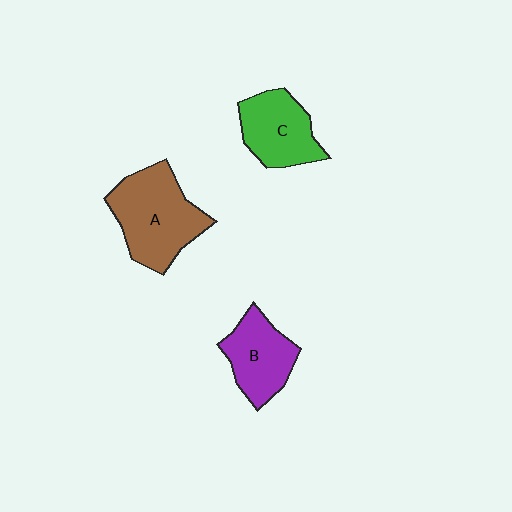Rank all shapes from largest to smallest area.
From largest to smallest: A (brown), C (green), B (purple).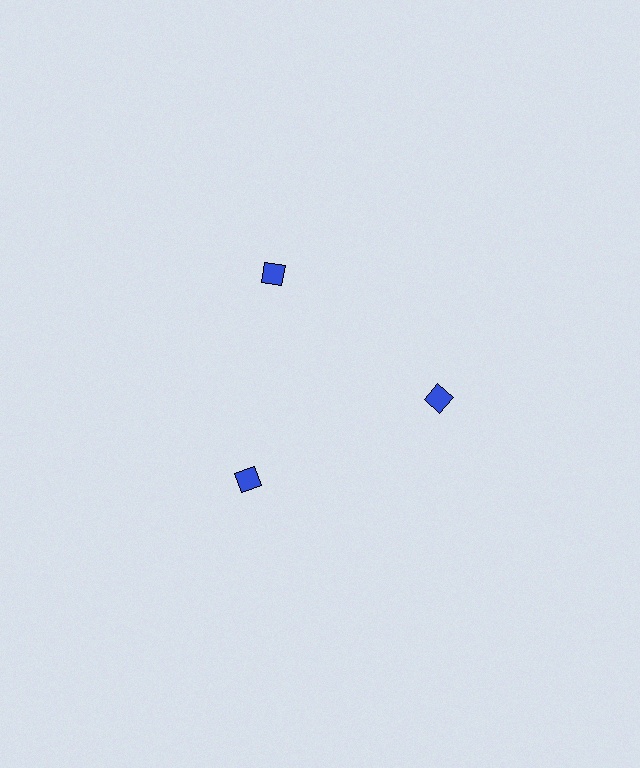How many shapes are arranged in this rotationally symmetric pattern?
There are 3 shapes, arranged in 3 groups of 1.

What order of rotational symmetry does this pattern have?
This pattern has 3-fold rotational symmetry.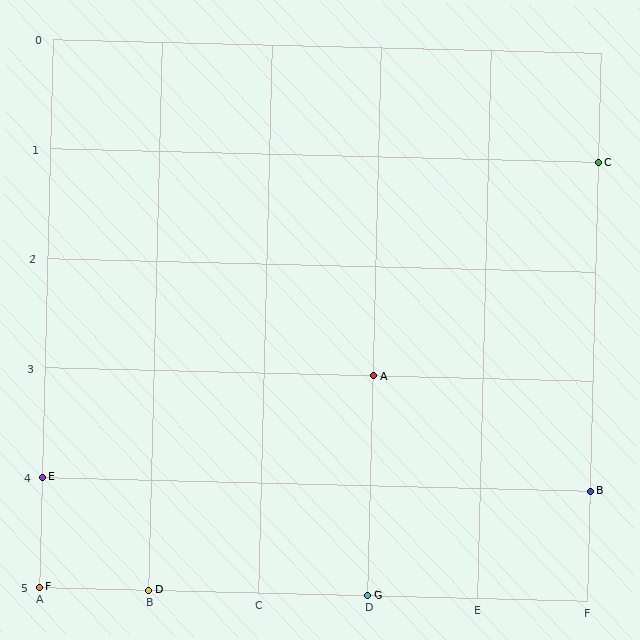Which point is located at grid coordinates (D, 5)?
Point G is at (D, 5).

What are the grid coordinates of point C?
Point C is at grid coordinates (F, 1).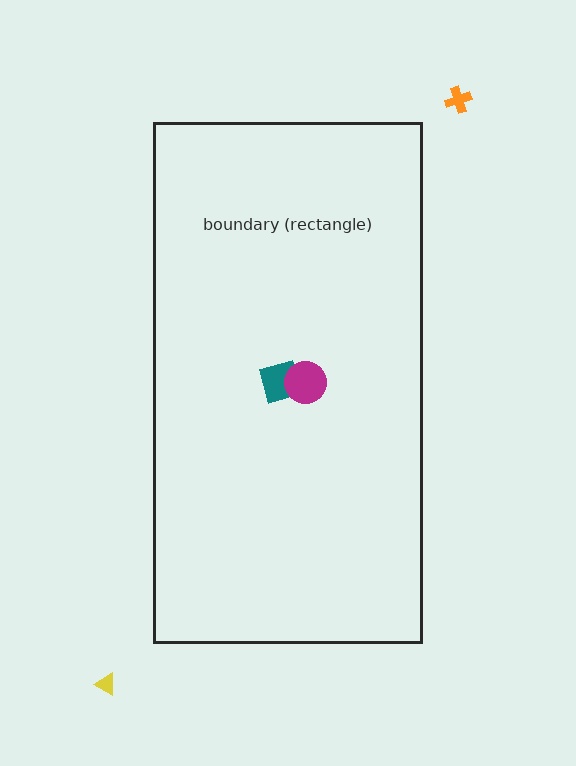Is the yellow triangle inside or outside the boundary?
Outside.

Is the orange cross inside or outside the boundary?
Outside.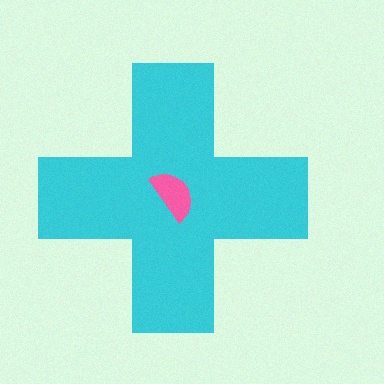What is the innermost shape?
The pink semicircle.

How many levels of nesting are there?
2.